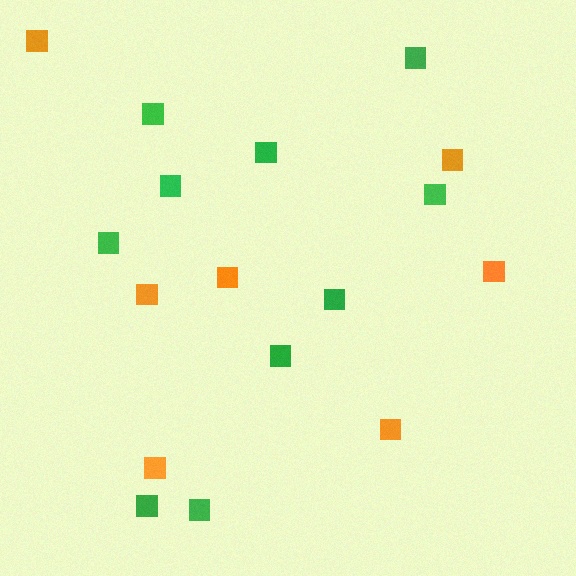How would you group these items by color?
There are 2 groups: one group of green squares (10) and one group of orange squares (7).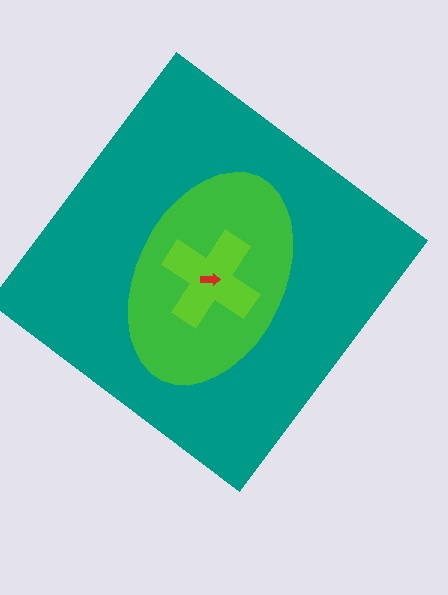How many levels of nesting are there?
4.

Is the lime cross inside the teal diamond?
Yes.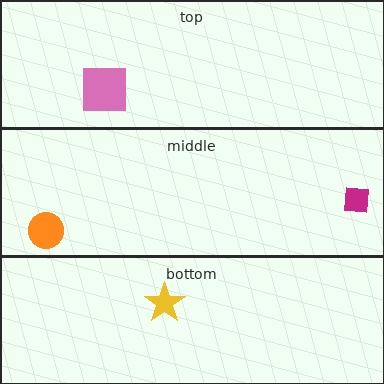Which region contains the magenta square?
The middle region.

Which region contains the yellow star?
The bottom region.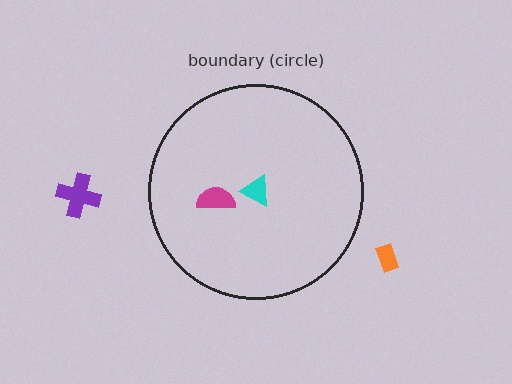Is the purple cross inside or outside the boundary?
Outside.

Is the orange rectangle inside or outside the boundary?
Outside.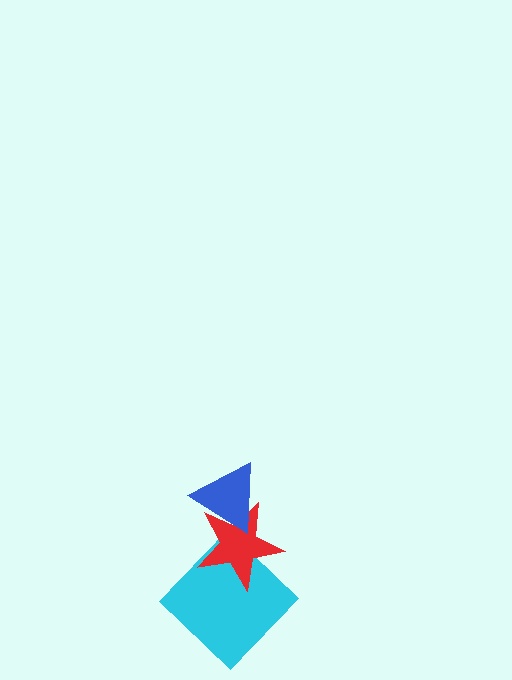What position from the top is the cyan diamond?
The cyan diamond is 3rd from the top.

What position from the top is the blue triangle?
The blue triangle is 1st from the top.